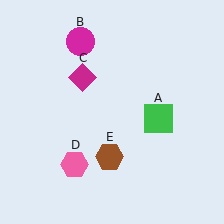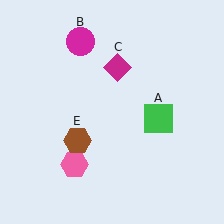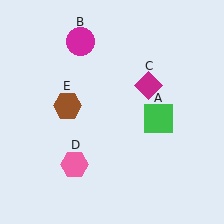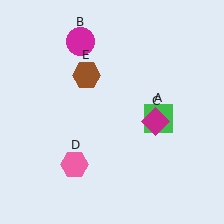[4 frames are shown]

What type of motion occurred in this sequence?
The magenta diamond (object C), brown hexagon (object E) rotated clockwise around the center of the scene.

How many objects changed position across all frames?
2 objects changed position: magenta diamond (object C), brown hexagon (object E).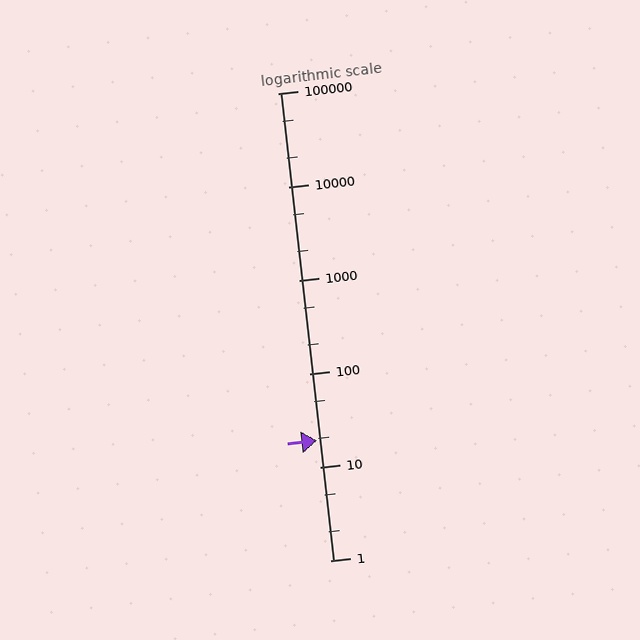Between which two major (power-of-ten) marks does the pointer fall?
The pointer is between 10 and 100.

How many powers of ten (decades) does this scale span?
The scale spans 5 decades, from 1 to 100000.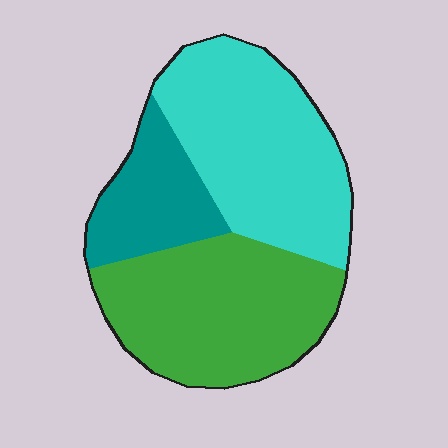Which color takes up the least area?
Teal, at roughly 20%.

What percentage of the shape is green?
Green takes up about two fifths (2/5) of the shape.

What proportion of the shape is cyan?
Cyan takes up about two fifths (2/5) of the shape.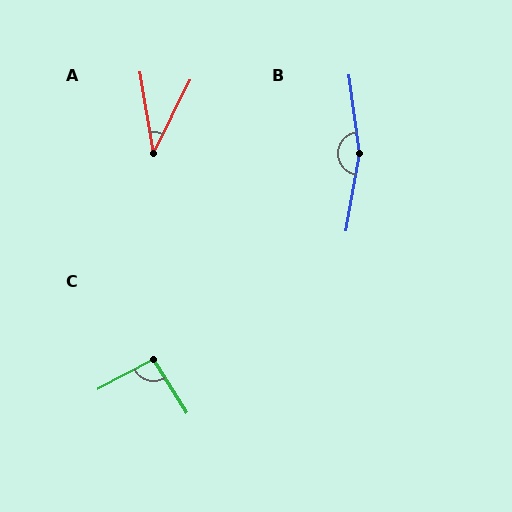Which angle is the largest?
B, at approximately 162 degrees.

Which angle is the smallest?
A, at approximately 36 degrees.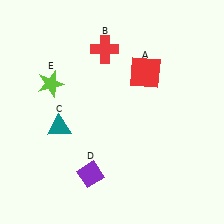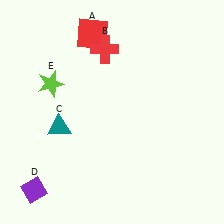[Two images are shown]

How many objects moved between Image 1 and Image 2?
2 objects moved between the two images.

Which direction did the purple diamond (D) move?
The purple diamond (D) moved left.